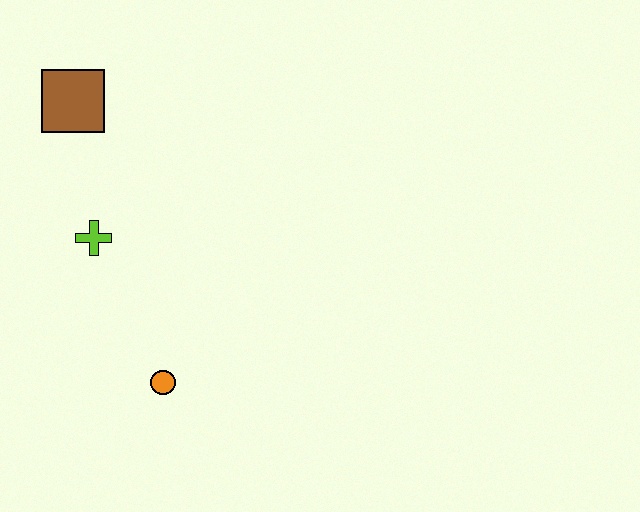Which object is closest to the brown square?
The lime cross is closest to the brown square.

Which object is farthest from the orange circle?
The brown square is farthest from the orange circle.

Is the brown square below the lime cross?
No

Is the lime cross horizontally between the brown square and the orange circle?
Yes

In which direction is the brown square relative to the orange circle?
The brown square is above the orange circle.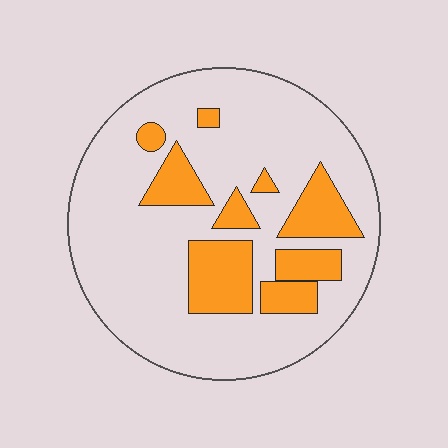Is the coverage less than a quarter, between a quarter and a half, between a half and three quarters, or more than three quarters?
Less than a quarter.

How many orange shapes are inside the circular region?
9.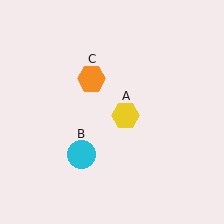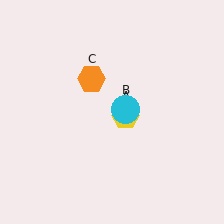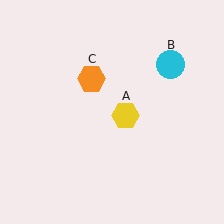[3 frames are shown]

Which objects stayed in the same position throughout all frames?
Yellow hexagon (object A) and orange hexagon (object C) remained stationary.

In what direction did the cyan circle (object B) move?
The cyan circle (object B) moved up and to the right.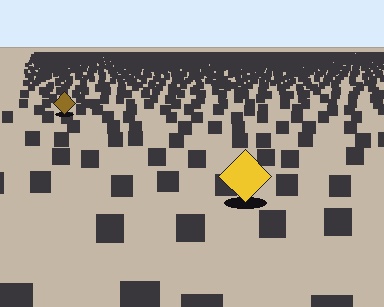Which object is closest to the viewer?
The yellow diamond is closest. The texture marks near it are larger and more spread out.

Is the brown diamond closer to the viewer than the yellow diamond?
No. The yellow diamond is closer — you can tell from the texture gradient: the ground texture is coarser near it.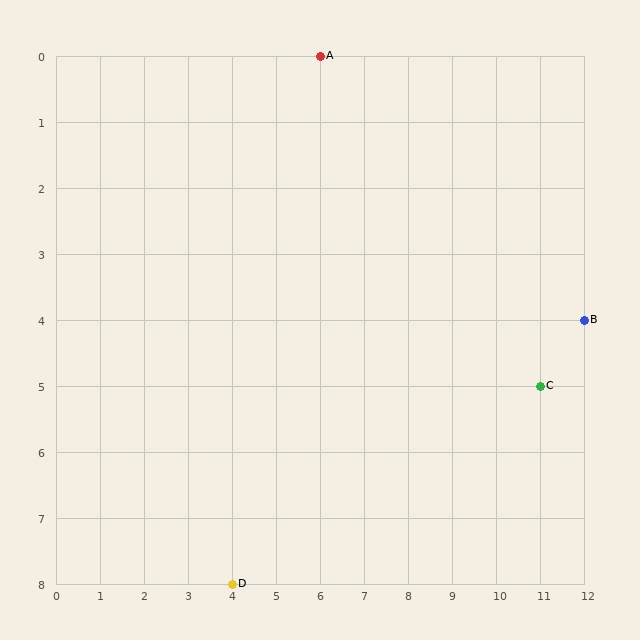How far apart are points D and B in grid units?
Points D and B are 8 columns and 4 rows apart (about 8.9 grid units diagonally).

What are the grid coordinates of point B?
Point B is at grid coordinates (12, 4).